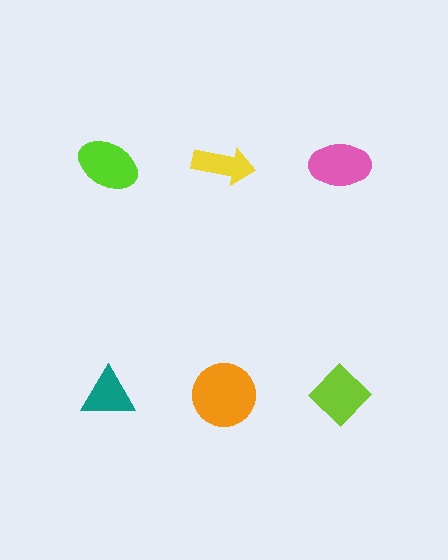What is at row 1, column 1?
A lime ellipse.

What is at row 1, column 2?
A yellow arrow.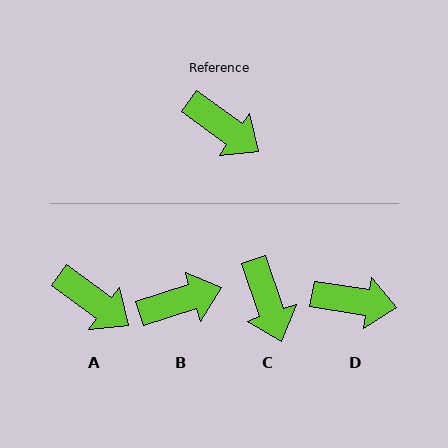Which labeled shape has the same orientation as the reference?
A.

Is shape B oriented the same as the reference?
No, it is off by about 54 degrees.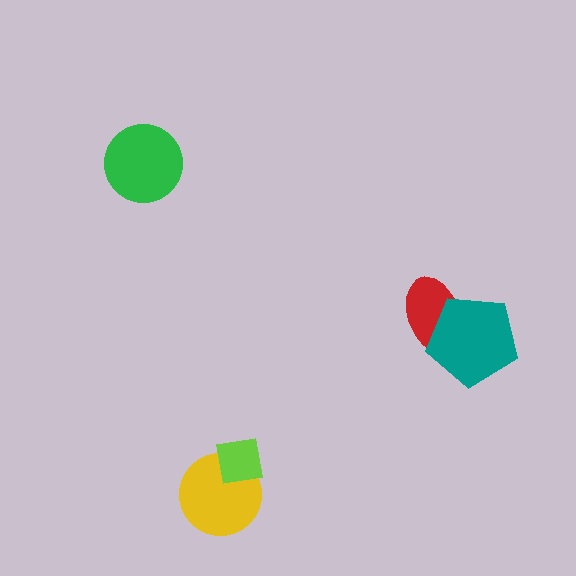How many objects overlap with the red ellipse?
1 object overlaps with the red ellipse.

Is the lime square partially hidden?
No, no other shape covers it.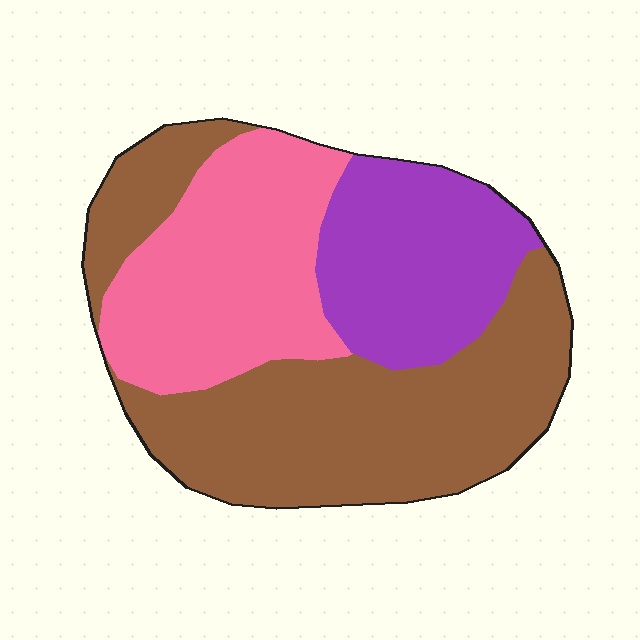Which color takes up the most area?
Brown, at roughly 50%.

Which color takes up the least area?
Purple, at roughly 25%.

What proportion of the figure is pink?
Pink covers around 30% of the figure.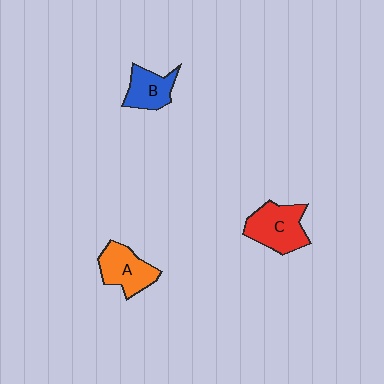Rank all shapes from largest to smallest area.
From largest to smallest: C (red), A (orange), B (blue).